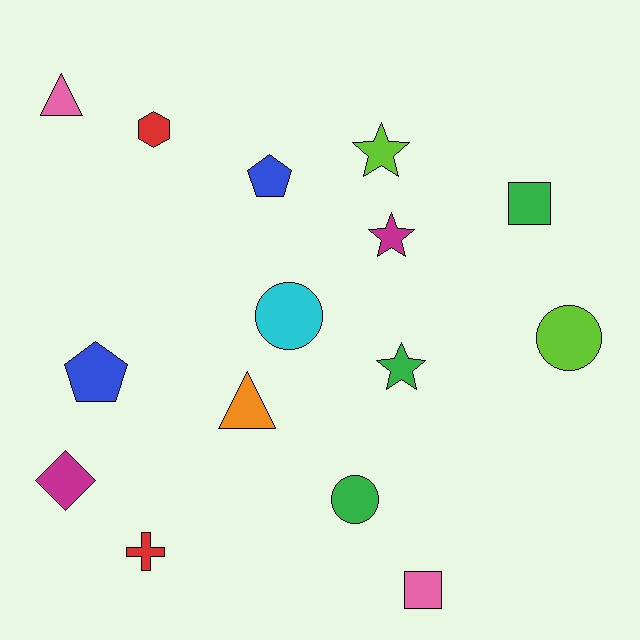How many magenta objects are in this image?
There are 2 magenta objects.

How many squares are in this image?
There are 2 squares.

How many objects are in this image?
There are 15 objects.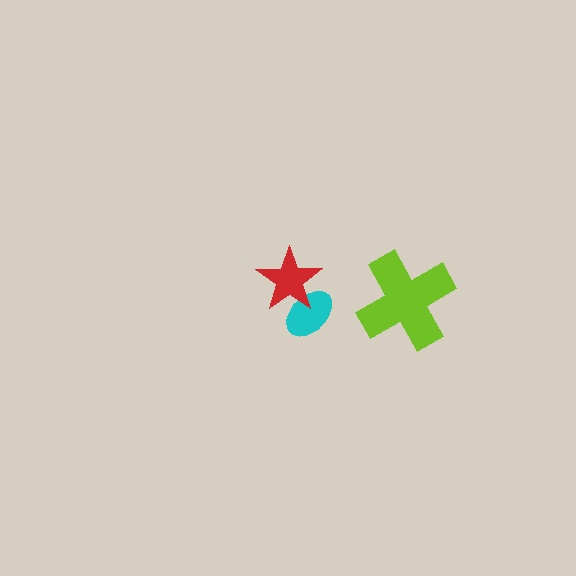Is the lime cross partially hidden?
No, no other shape covers it.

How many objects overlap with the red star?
1 object overlaps with the red star.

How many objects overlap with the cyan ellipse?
1 object overlaps with the cyan ellipse.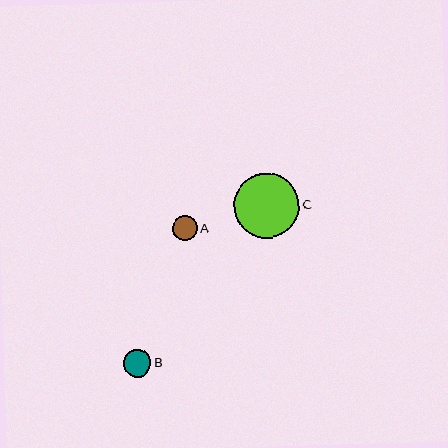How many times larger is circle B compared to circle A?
Circle B is approximately 1.1 times the size of circle A.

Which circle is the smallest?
Circle A is the smallest with a size of approximately 25 pixels.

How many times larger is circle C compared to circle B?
Circle C is approximately 2.4 times the size of circle B.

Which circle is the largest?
Circle C is the largest with a size of approximately 65 pixels.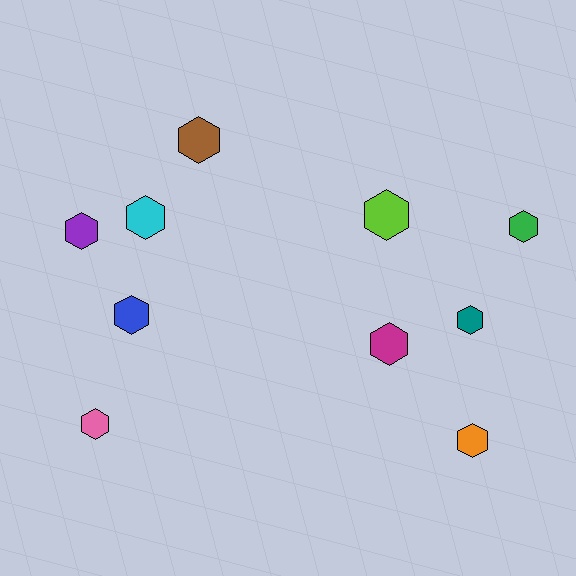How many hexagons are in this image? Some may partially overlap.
There are 10 hexagons.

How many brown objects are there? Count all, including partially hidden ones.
There is 1 brown object.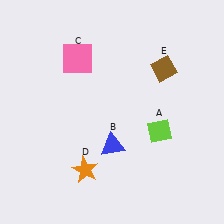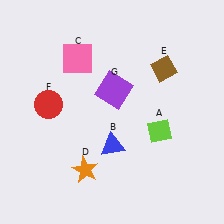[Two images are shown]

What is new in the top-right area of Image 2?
A purple square (G) was added in the top-right area of Image 2.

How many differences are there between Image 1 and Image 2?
There are 2 differences between the two images.